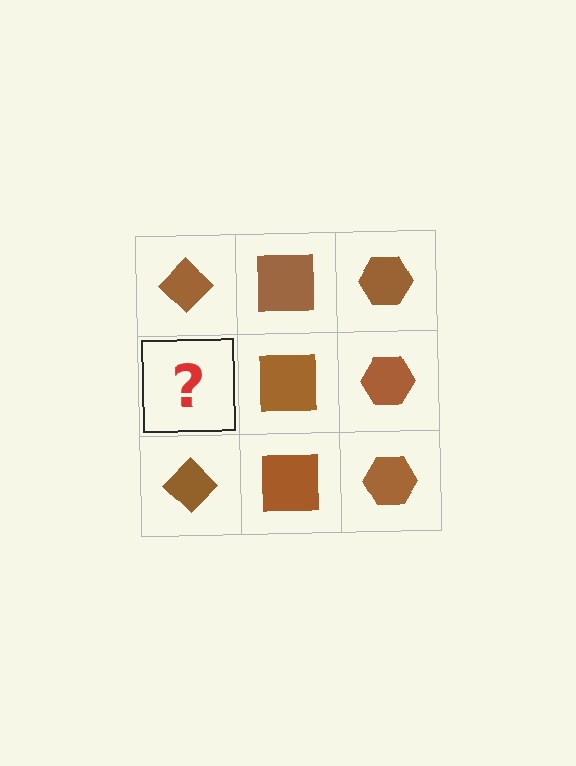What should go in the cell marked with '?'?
The missing cell should contain a brown diamond.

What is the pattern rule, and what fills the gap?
The rule is that each column has a consistent shape. The gap should be filled with a brown diamond.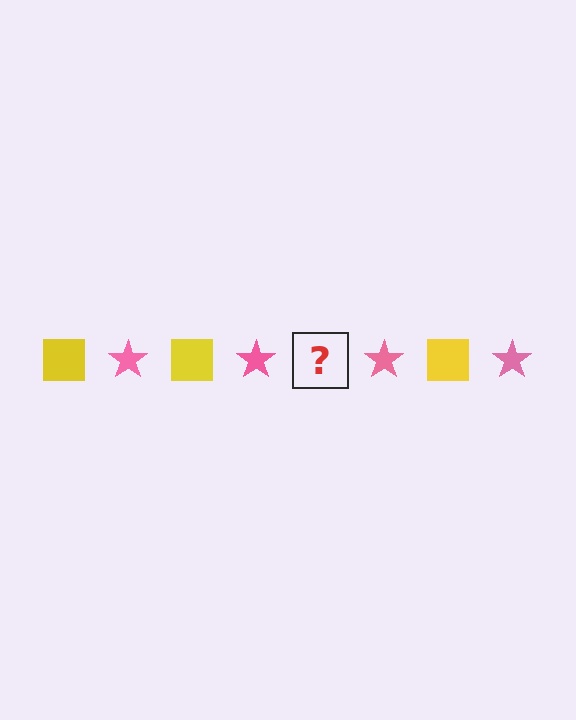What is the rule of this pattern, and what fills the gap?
The rule is that the pattern alternates between yellow square and pink star. The gap should be filled with a yellow square.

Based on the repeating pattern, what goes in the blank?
The blank should be a yellow square.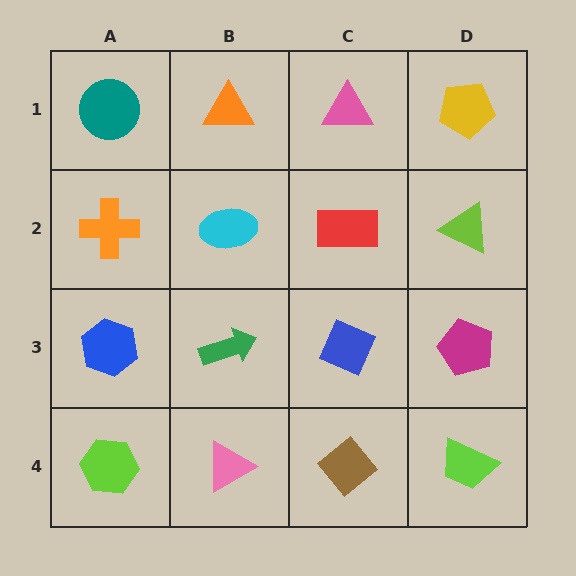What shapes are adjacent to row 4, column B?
A green arrow (row 3, column B), a lime hexagon (row 4, column A), a brown diamond (row 4, column C).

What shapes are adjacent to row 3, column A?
An orange cross (row 2, column A), a lime hexagon (row 4, column A), a green arrow (row 3, column B).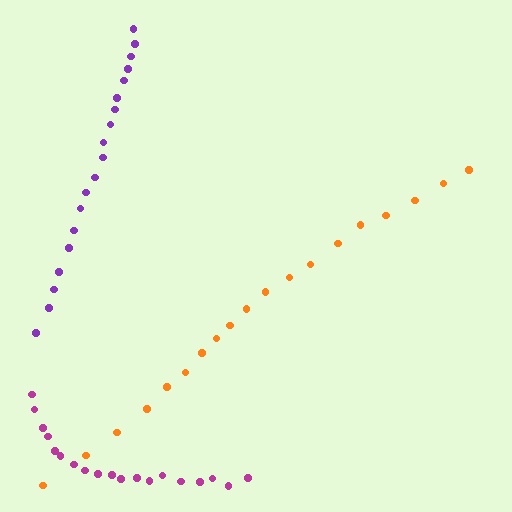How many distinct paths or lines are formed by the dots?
There are 3 distinct paths.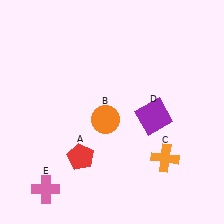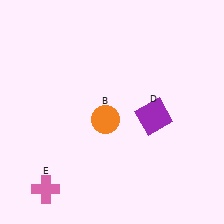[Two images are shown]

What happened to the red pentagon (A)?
The red pentagon (A) was removed in Image 2. It was in the bottom-left area of Image 1.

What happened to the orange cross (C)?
The orange cross (C) was removed in Image 2. It was in the bottom-right area of Image 1.